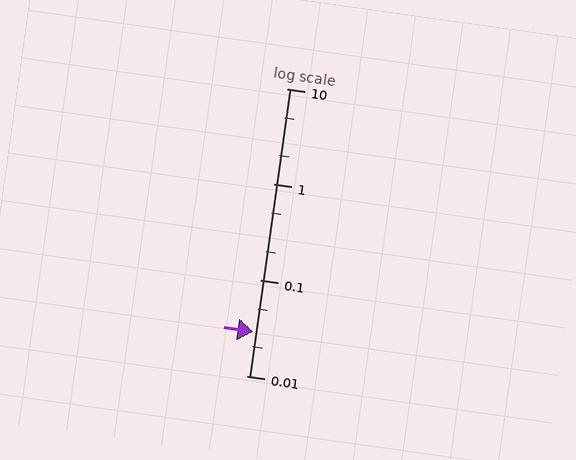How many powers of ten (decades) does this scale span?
The scale spans 3 decades, from 0.01 to 10.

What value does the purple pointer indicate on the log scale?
The pointer indicates approximately 0.029.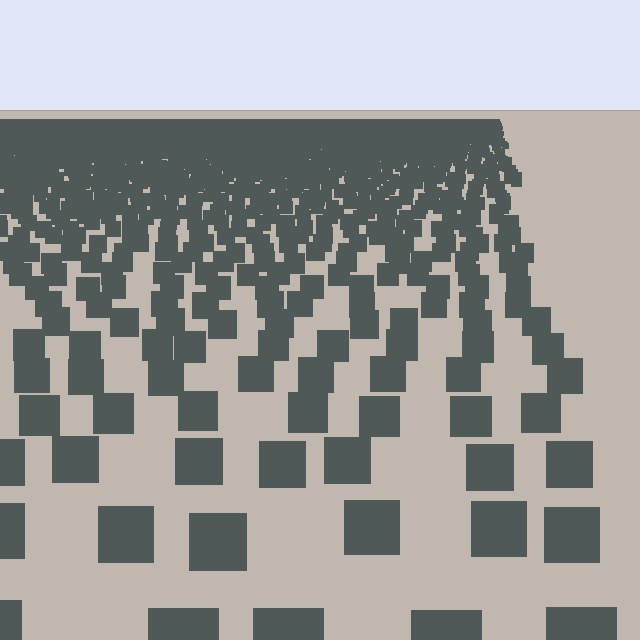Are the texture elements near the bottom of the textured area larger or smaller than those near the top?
Larger. Near the bottom, elements are closer to the viewer and appear at a bigger on-screen size.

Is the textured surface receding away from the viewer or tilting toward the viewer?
The surface is receding away from the viewer. Texture elements get smaller and denser toward the top.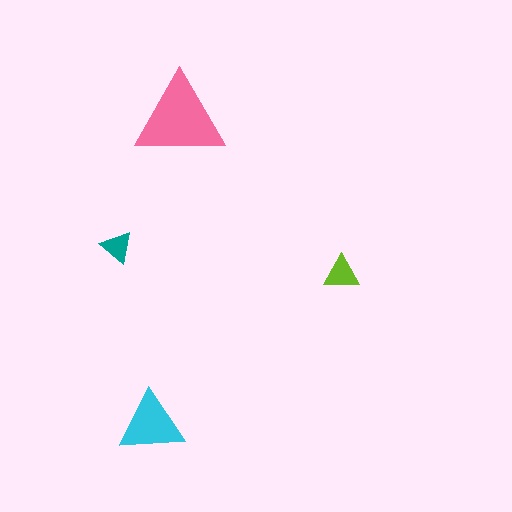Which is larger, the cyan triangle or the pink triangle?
The pink one.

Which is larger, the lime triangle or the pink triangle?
The pink one.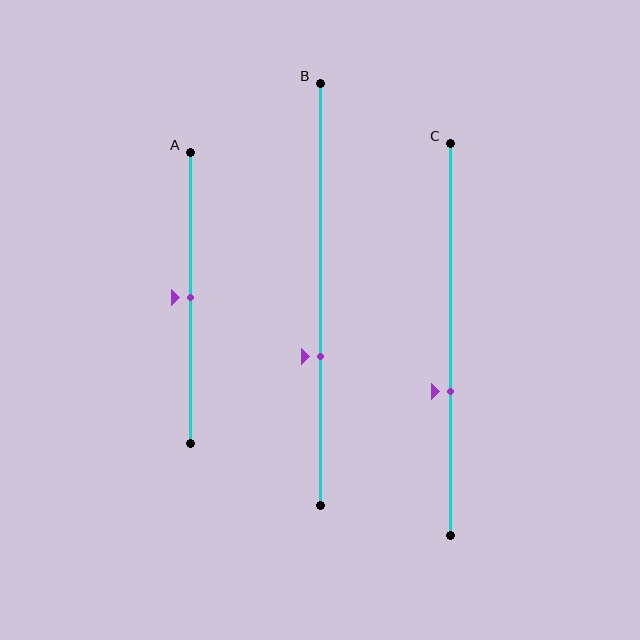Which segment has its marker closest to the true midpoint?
Segment A has its marker closest to the true midpoint.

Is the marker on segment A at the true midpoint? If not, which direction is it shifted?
Yes, the marker on segment A is at the true midpoint.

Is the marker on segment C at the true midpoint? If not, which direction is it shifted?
No, the marker on segment C is shifted downward by about 13% of the segment length.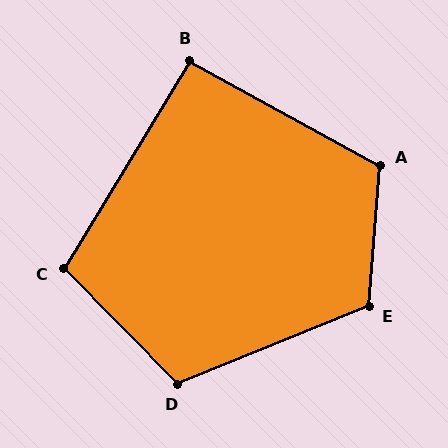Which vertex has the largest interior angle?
E, at approximately 117 degrees.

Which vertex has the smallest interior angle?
B, at approximately 92 degrees.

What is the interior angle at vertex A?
Approximately 114 degrees (obtuse).